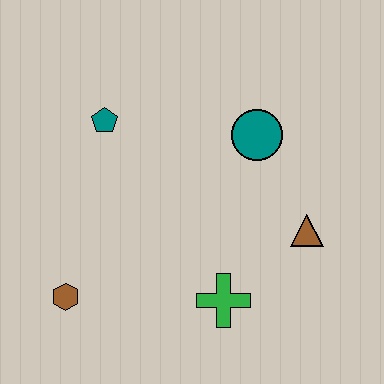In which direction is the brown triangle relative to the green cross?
The brown triangle is to the right of the green cross.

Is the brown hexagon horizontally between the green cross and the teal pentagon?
No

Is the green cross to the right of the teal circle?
No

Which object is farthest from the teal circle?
The brown hexagon is farthest from the teal circle.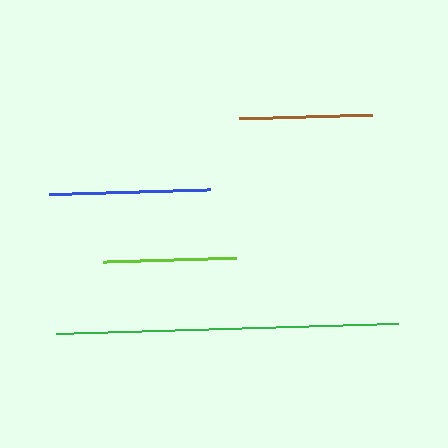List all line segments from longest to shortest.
From longest to shortest: green, blue, brown, lime.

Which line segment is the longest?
The green line is the longest at approximately 342 pixels.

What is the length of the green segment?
The green segment is approximately 342 pixels long.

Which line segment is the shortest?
The lime line is the shortest at approximately 133 pixels.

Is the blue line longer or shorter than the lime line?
The blue line is longer than the lime line.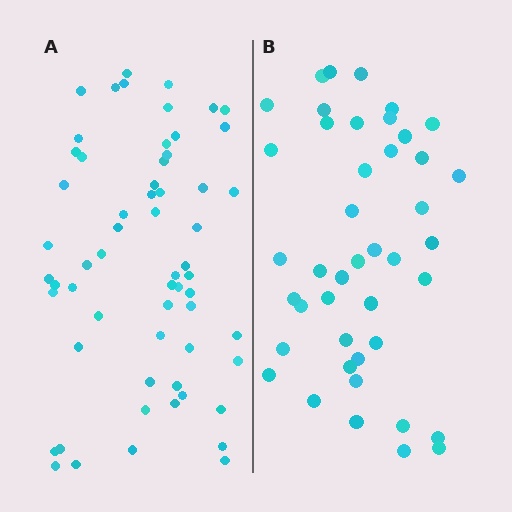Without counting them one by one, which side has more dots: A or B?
Region A (the left region) has more dots.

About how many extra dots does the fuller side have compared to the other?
Region A has approximately 15 more dots than region B.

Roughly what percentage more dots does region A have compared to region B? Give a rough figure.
About 40% more.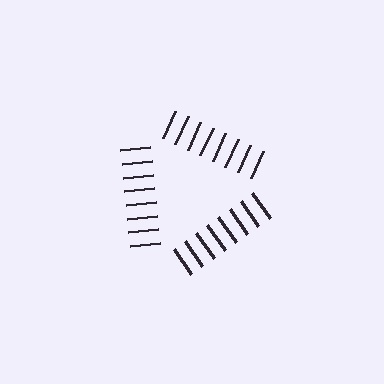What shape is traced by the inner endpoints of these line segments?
An illusory triangle — the line segments terminate on its edges but no continuous stroke is drawn.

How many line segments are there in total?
24 — 8 along each of the 3 edges.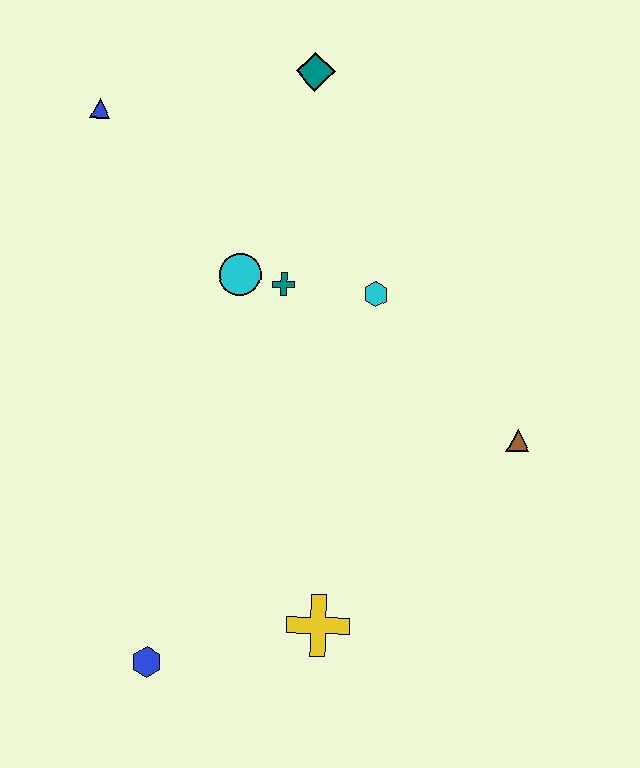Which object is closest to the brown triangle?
The cyan hexagon is closest to the brown triangle.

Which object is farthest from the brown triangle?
The blue triangle is farthest from the brown triangle.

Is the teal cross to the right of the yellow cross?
No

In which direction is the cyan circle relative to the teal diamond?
The cyan circle is below the teal diamond.